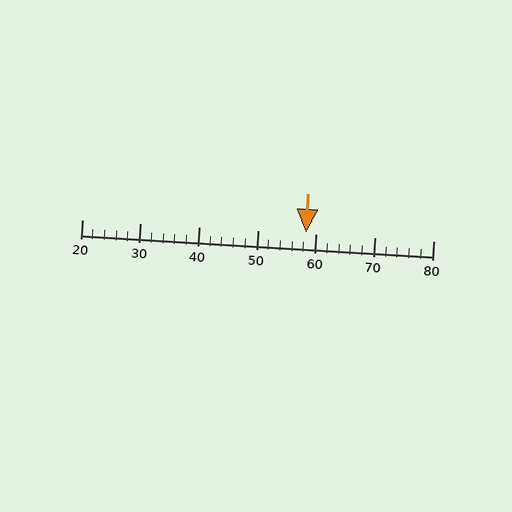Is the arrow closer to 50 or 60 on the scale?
The arrow is closer to 60.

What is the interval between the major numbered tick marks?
The major tick marks are spaced 10 units apart.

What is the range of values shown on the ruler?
The ruler shows values from 20 to 80.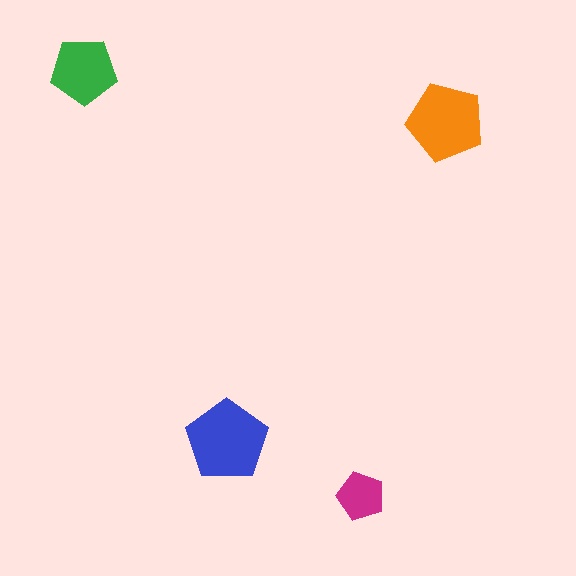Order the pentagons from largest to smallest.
the blue one, the orange one, the green one, the magenta one.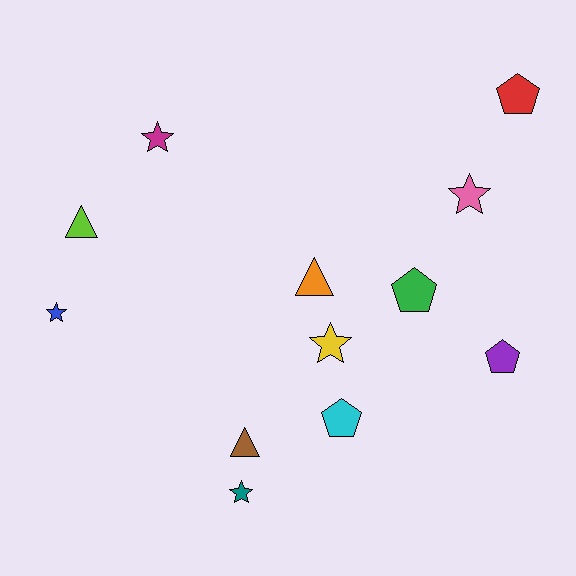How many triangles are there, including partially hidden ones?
There are 3 triangles.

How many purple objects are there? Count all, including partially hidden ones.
There is 1 purple object.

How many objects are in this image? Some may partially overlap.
There are 12 objects.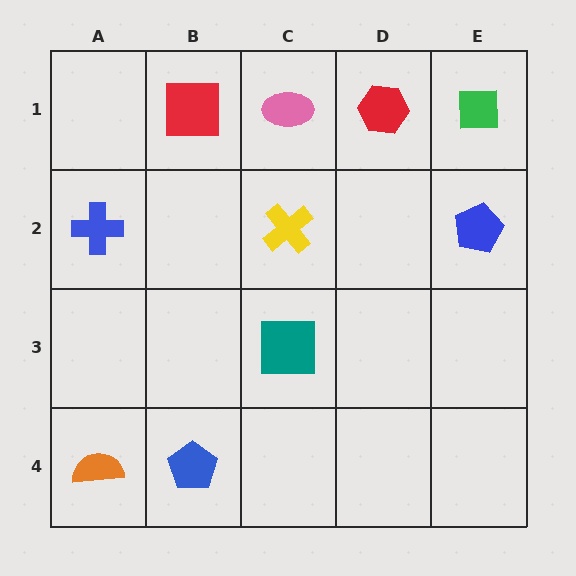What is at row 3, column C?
A teal square.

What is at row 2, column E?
A blue pentagon.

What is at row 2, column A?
A blue cross.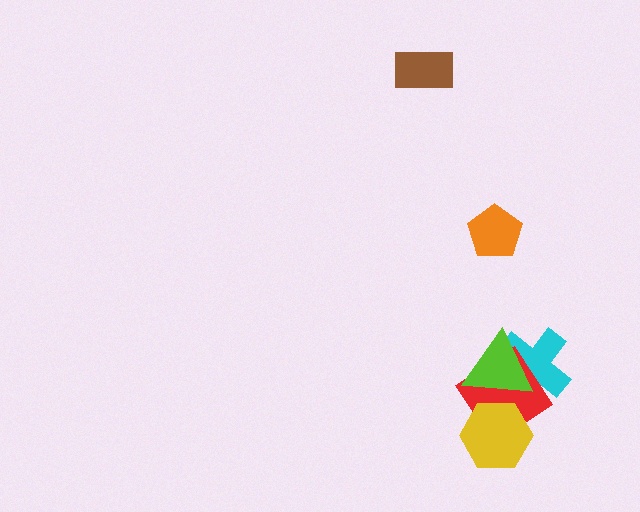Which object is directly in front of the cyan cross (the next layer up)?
The red diamond is directly in front of the cyan cross.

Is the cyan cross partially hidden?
Yes, it is partially covered by another shape.